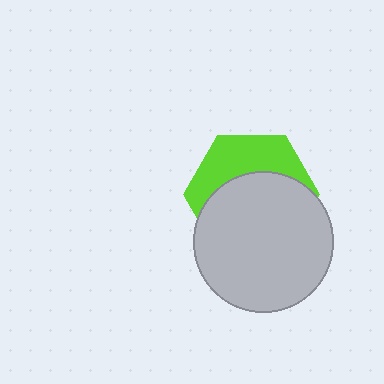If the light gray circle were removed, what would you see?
You would see the complete lime hexagon.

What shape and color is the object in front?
The object in front is a light gray circle.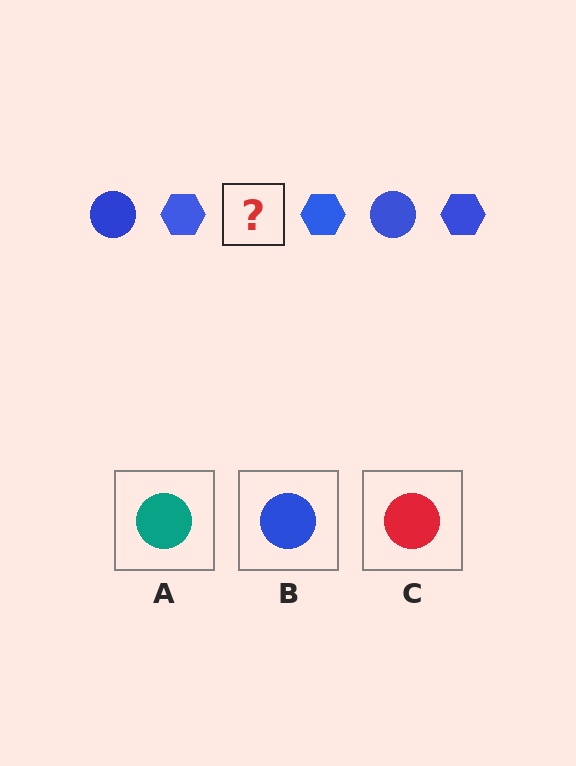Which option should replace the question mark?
Option B.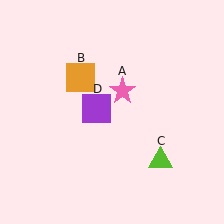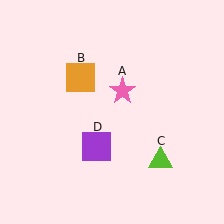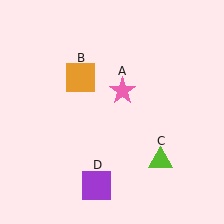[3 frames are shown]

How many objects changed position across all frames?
1 object changed position: purple square (object D).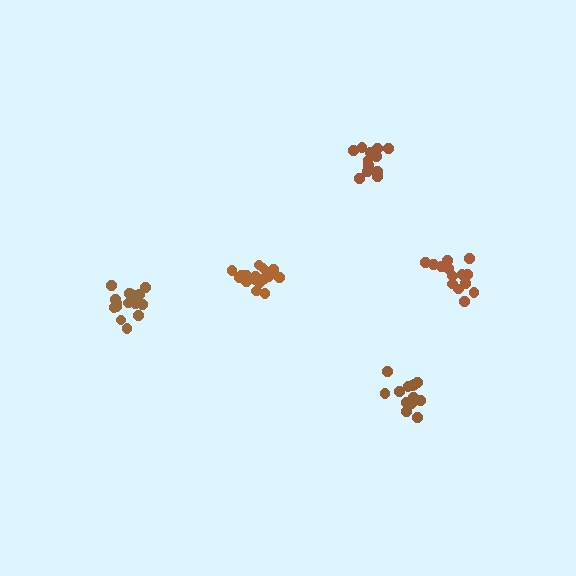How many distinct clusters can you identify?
There are 5 distinct clusters.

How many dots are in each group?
Group 1: 14 dots, Group 2: 18 dots, Group 3: 13 dots, Group 4: 13 dots, Group 5: 18 dots (76 total).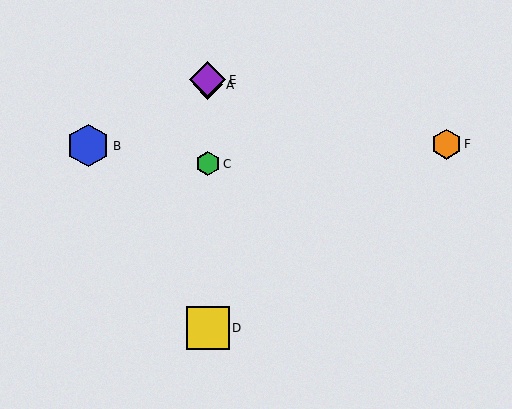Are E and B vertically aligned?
No, E is at x≈208 and B is at x≈88.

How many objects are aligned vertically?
4 objects (A, C, D, E) are aligned vertically.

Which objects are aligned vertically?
Objects A, C, D, E are aligned vertically.